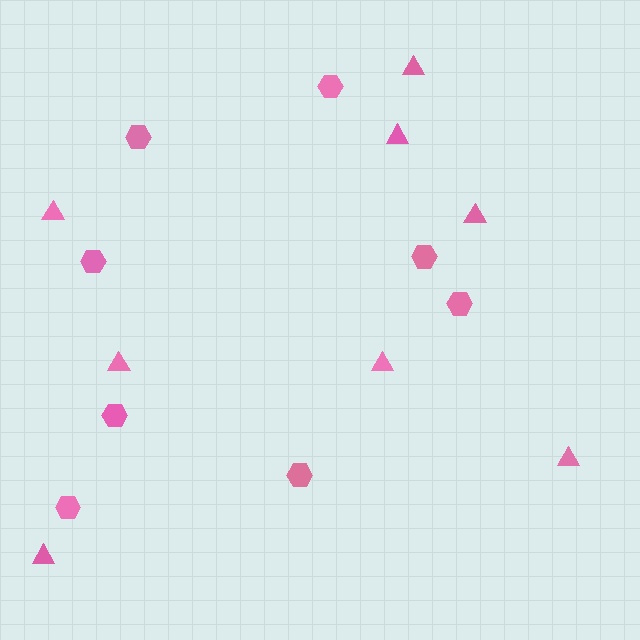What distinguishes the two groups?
There are 2 groups: one group of triangles (8) and one group of hexagons (8).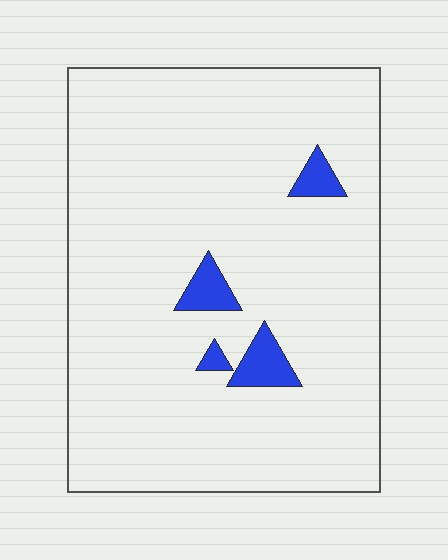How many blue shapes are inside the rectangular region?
4.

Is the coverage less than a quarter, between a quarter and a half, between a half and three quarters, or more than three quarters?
Less than a quarter.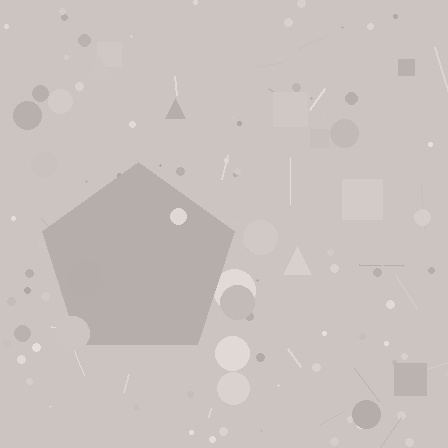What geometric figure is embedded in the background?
A pentagon is embedded in the background.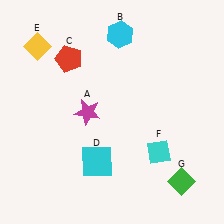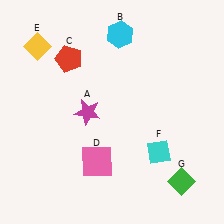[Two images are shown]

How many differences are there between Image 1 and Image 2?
There is 1 difference between the two images.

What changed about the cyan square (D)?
In Image 1, D is cyan. In Image 2, it changed to pink.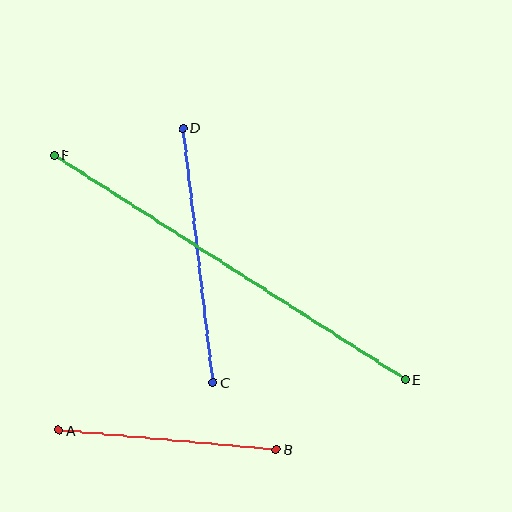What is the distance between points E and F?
The distance is approximately 416 pixels.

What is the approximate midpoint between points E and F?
The midpoint is at approximately (230, 267) pixels.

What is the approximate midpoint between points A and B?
The midpoint is at approximately (168, 440) pixels.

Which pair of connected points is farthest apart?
Points E and F are farthest apart.